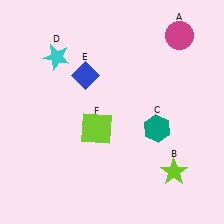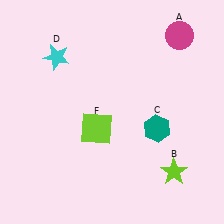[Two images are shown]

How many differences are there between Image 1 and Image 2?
There is 1 difference between the two images.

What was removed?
The blue diamond (E) was removed in Image 2.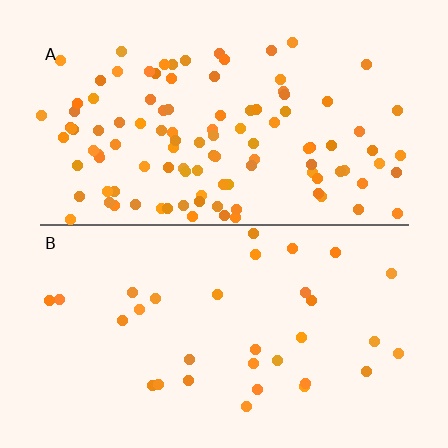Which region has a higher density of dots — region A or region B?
A (the top).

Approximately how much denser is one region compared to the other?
Approximately 3.4× — region A over region B.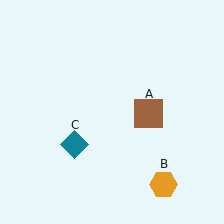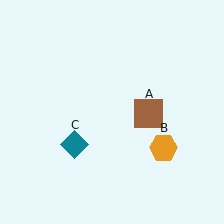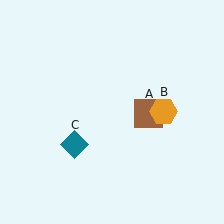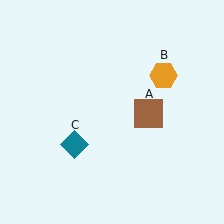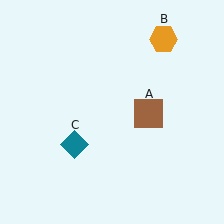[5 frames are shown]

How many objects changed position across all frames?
1 object changed position: orange hexagon (object B).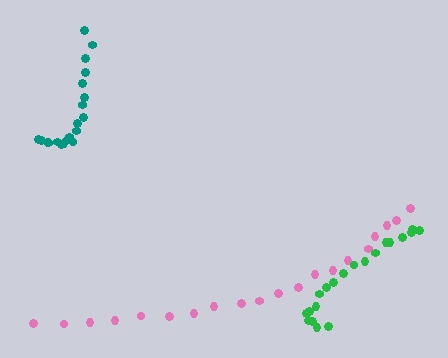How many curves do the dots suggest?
There are 3 distinct paths.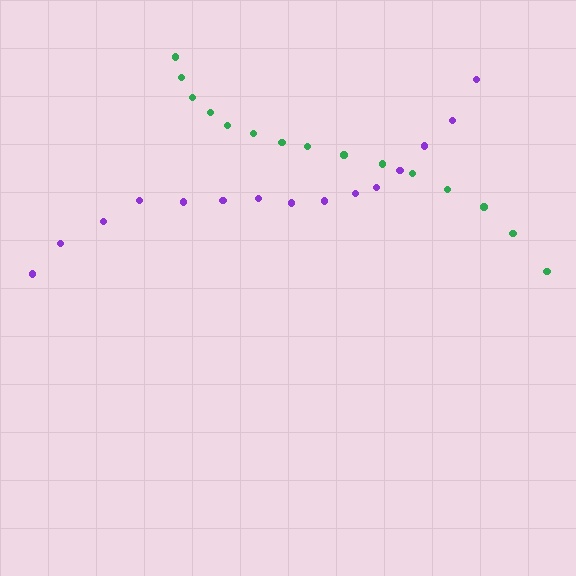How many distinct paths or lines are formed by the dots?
There are 2 distinct paths.